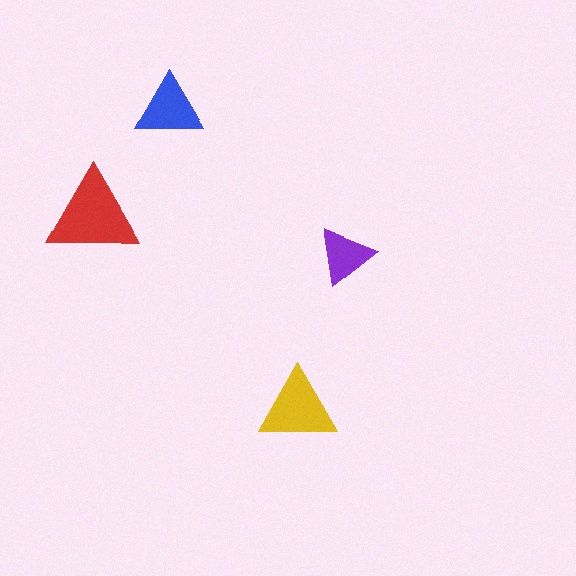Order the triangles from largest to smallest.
the red one, the yellow one, the blue one, the purple one.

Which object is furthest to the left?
The red triangle is leftmost.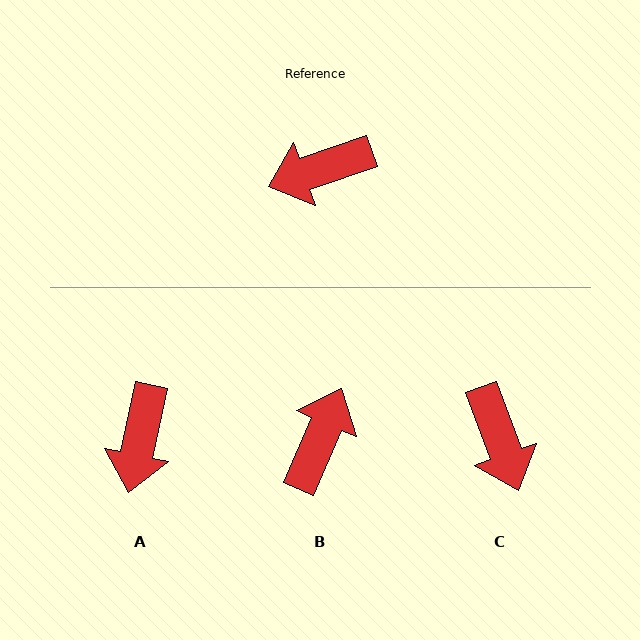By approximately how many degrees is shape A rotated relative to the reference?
Approximately 59 degrees counter-clockwise.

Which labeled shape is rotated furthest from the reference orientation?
B, about 132 degrees away.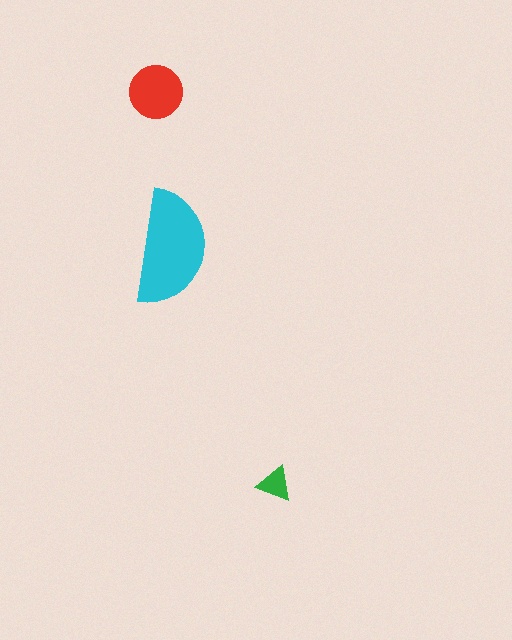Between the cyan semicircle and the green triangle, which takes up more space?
The cyan semicircle.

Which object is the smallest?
The green triangle.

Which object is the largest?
The cyan semicircle.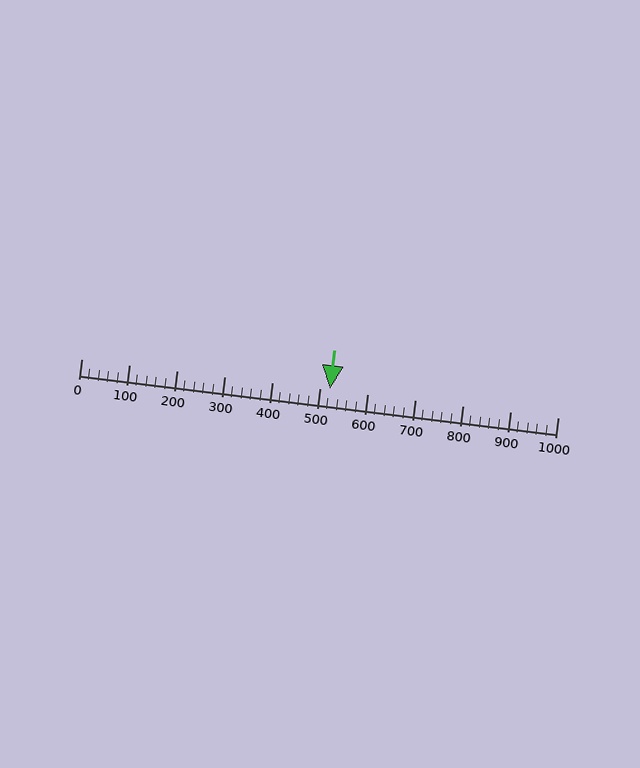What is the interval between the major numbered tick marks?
The major tick marks are spaced 100 units apart.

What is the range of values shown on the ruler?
The ruler shows values from 0 to 1000.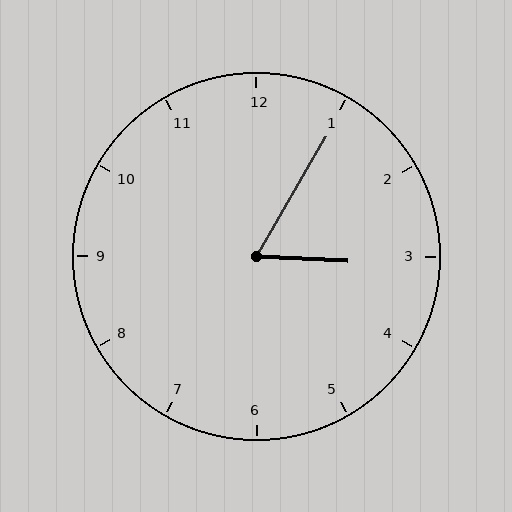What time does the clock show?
3:05.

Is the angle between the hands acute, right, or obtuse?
It is acute.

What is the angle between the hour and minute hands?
Approximately 62 degrees.